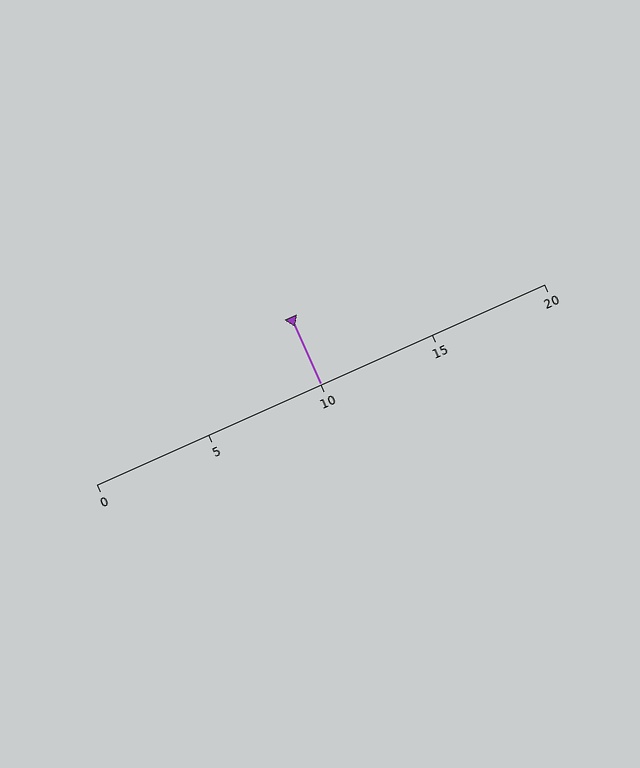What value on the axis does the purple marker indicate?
The marker indicates approximately 10.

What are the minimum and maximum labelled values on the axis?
The axis runs from 0 to 20.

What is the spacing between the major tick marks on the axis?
The major ticks are spaced 5 apart.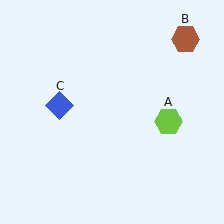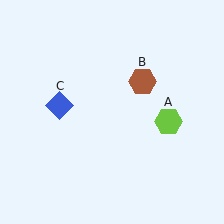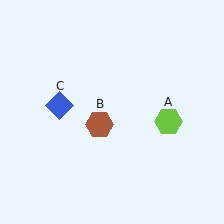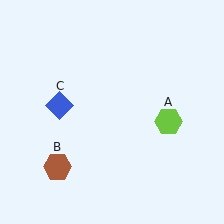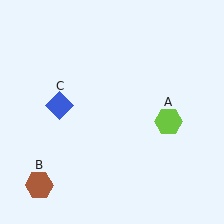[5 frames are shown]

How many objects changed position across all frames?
1 object changed position: brown hexagon (object B).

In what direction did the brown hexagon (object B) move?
The brown hexagon (object B) moved down and to the left.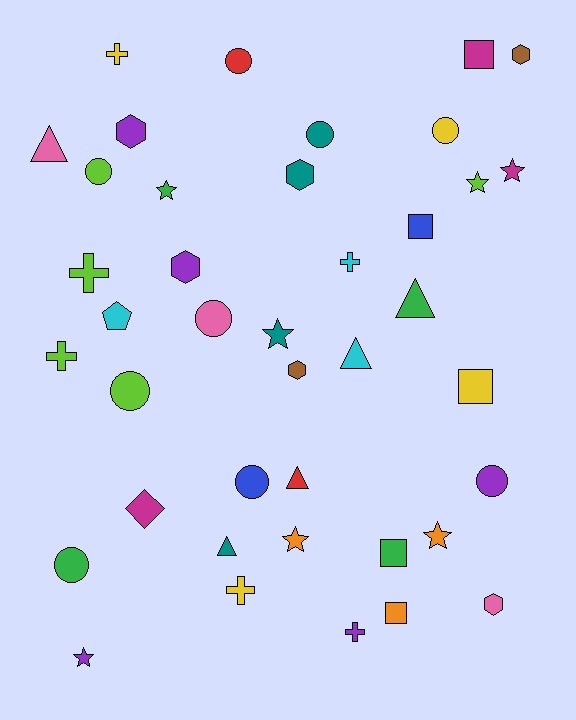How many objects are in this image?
There are 40 objects.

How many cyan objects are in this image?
There are 3 cyan objects.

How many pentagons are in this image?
There is 1 pentagon.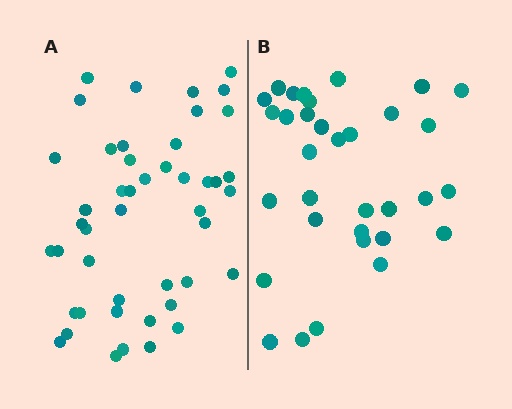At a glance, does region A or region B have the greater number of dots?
Region A (the left region) has more dots.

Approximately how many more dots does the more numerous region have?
Region A has approximately 15 more dots than region B.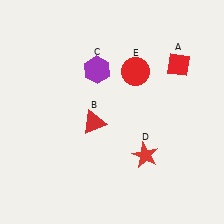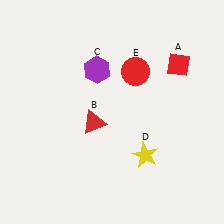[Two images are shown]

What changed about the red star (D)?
In Image 1, D is red. In Image 2, it changed to yellow.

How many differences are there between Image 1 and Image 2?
There is 1 difference between the two images.